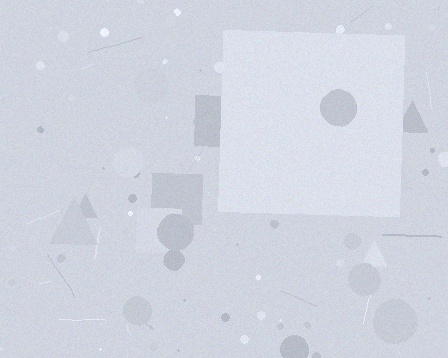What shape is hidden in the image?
A square is hidden in the image.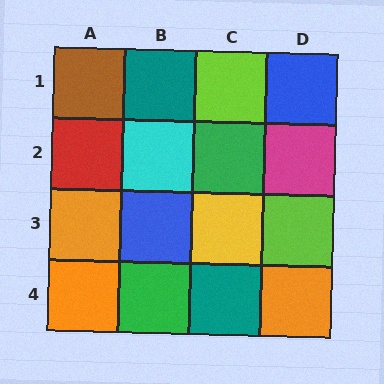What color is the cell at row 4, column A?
Orange.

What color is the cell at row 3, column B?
Blue.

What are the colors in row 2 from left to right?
Red, cyan, green, magenta.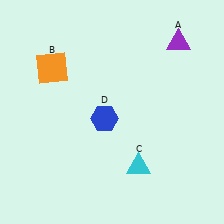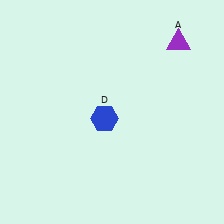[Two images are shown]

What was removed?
The orange square (B), the cyan triangle (C) were removed in Image 2.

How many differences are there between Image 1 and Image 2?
There are 2 differences between the two images.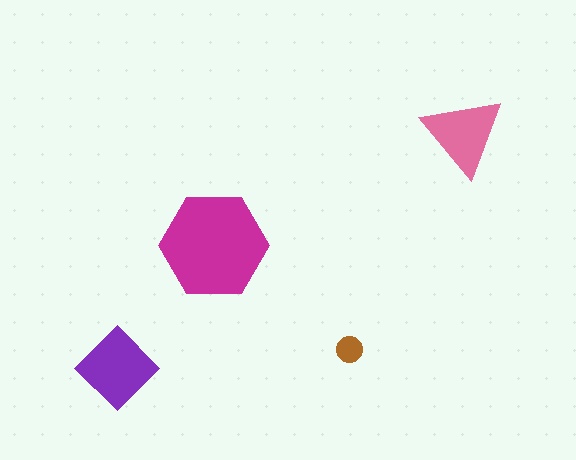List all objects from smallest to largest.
The brown circle, the pink triangle, the purple diamond, the magenta hexagon.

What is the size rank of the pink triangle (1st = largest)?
3rd.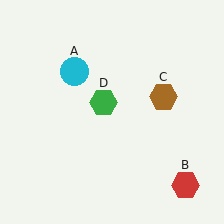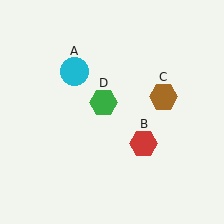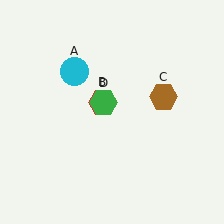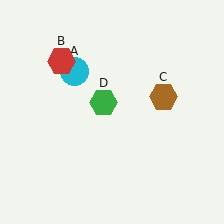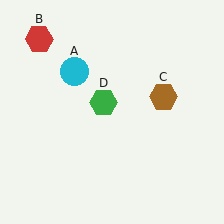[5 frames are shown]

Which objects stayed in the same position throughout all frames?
Cyan circle (object A) and brown hexagon (object C) and green hexagon (object D) remained stationary.